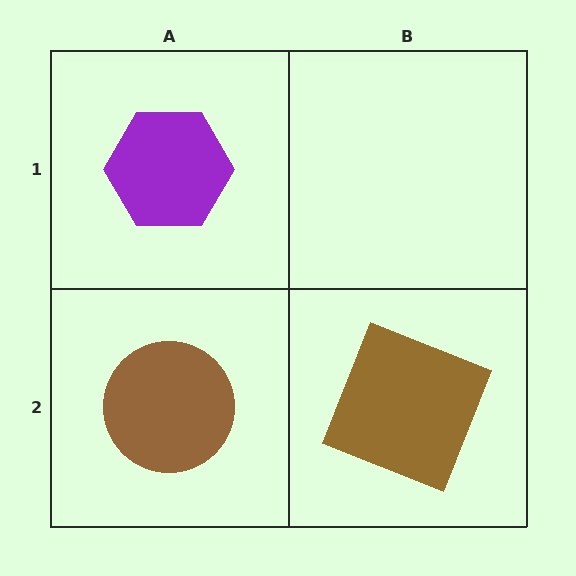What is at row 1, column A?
A purple hexagon.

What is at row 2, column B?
A brown square.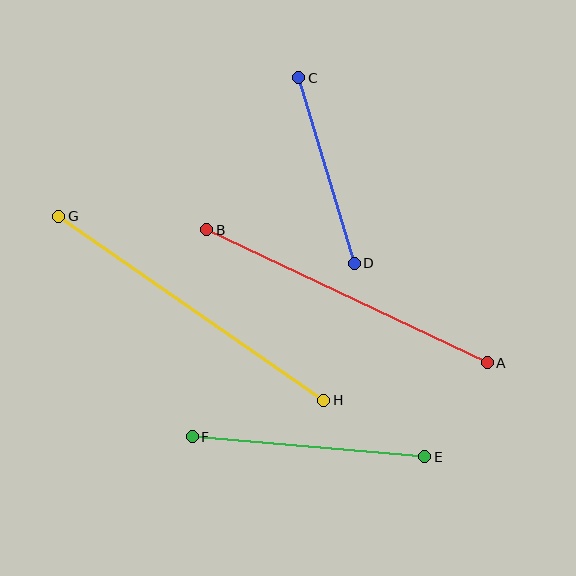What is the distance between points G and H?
The distance is approximately 323 pixels.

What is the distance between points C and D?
The distance is approximately 193 pixels.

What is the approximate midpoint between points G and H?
The midpoint is at approximately (191, 308) pixels.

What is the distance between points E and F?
The distance is approximately 233 pixels.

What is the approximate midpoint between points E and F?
The midpoint is at approximately (309, 447) pixels.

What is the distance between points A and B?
The distance is approximately 310 pixels.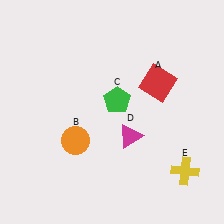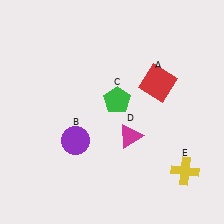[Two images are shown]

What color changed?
The circle (B) changed from orange in Image 1 to purple in Image 2.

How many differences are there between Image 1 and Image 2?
There is 1 difference between the two images.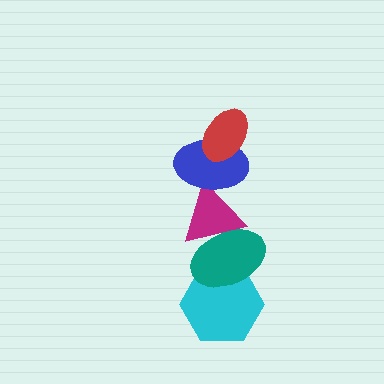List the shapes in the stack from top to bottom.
From top to bottom: the red ellipse, the blue ellipse, the magenta triangle, the teal ellipse, the cyan hexagon.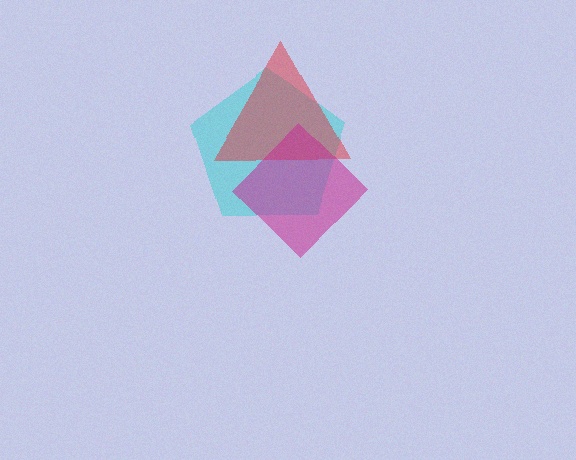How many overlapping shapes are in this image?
There are 3 overlapping shapes in the image.